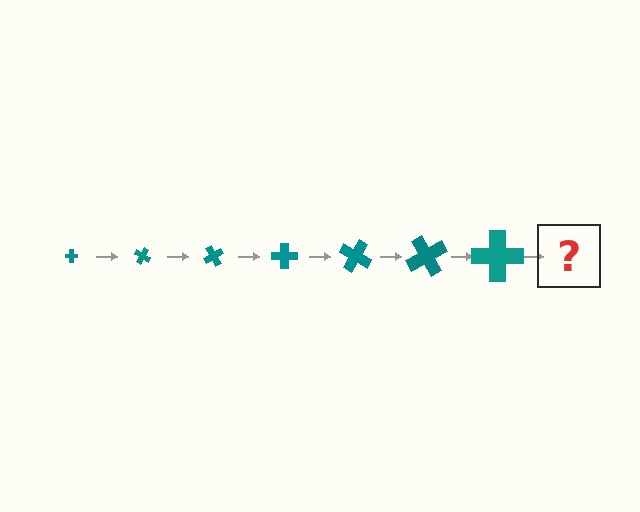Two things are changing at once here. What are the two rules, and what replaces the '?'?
The two rules are that the cross grows larger each step and it rotates 30 degrees each step. The '?' should be a cross, larger than the previous one and rotated 210 degrees from the start.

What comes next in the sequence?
The next element should be a cross, larger than the previous one and rotated 210 degrees from the start.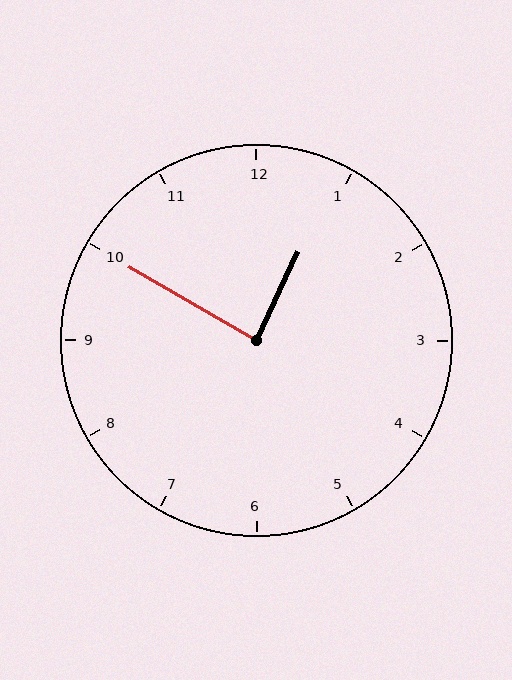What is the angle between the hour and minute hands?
Approximately 85 degrees.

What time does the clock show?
12:50.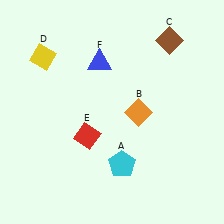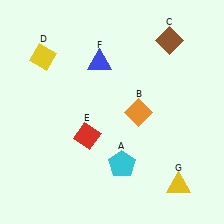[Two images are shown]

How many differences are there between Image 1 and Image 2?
There is 1 difference between the two images.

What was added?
A yellow triangle (G) was added in Image 2.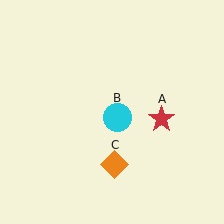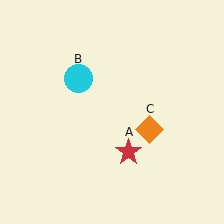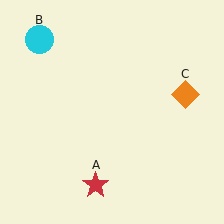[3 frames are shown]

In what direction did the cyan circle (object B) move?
The cyan circle (object B) moved up and to the left.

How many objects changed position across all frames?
3 objects changed position: red star (object A), cyan circle (object B), orange diamond (object C).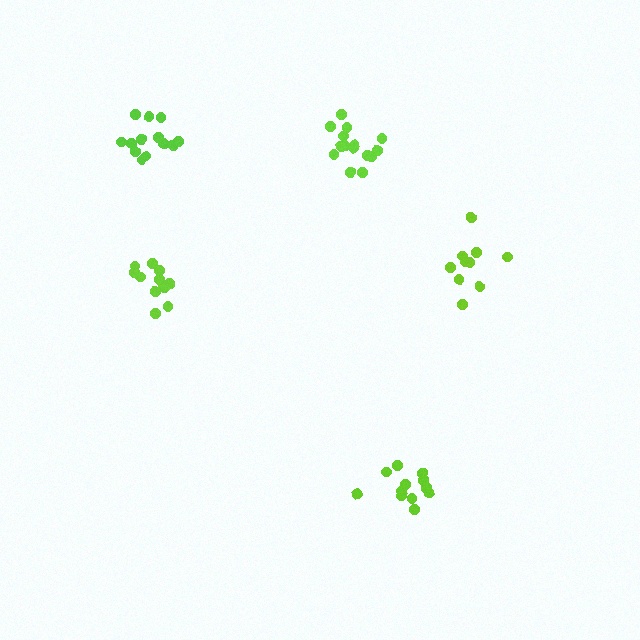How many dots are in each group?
Group 1: 12 dots, Group 2: 11 dots, Group 3: 13 dots, Group 4: 15 dots, Group 5: 10 dots (61 total).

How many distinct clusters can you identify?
There are 5 distinct clusters.